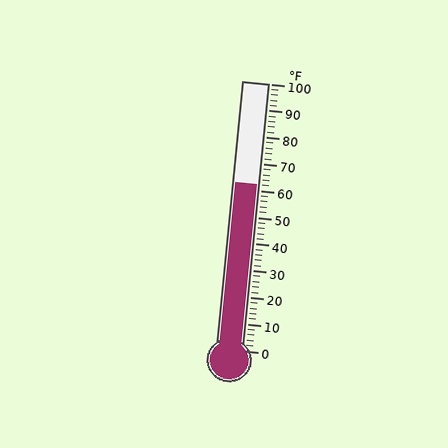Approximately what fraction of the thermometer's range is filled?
The thermometer is filled to approximately 60% of its range.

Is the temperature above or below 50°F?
The temperature is above 50°F.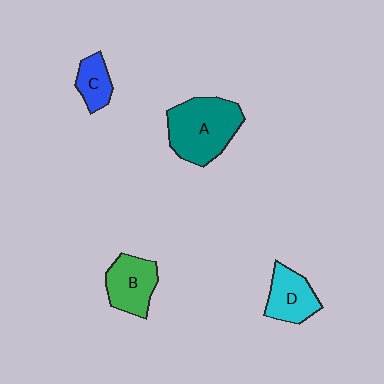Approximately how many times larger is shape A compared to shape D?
Approximately 1.7 times.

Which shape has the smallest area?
Shape C (blue).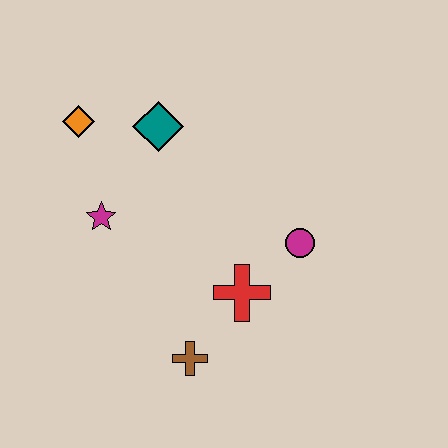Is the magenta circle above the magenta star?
No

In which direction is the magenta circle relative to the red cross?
The magenta circle is to the right of the red cross.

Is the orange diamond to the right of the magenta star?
No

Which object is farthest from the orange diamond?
The brown cross is farthest from the orange diamond.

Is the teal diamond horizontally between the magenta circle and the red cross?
No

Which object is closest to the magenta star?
The orange diamond is closest to the magenta star.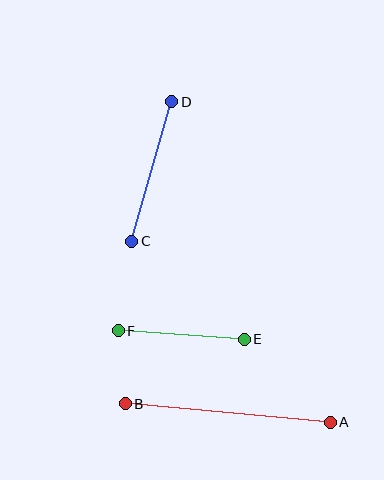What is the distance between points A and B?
The distance is approximately 206 pixels.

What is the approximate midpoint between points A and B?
The midpoint is at approximately (228, 413) pixels.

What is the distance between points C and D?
The distance is approximately 145 pixels.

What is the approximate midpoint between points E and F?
The midpoint is at approximately (181, 335) pixels.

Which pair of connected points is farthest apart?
Points A and B are farthest apart.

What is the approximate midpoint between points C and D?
The midpoint is at approximately (152, 172) pixels.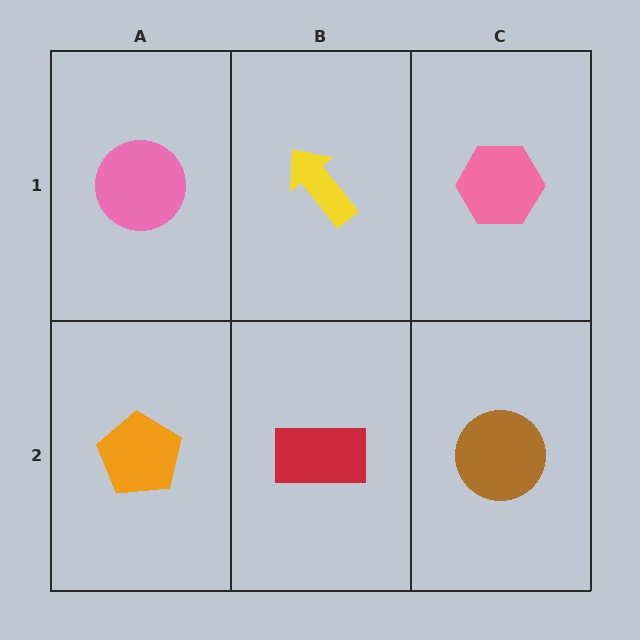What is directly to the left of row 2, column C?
A red rectangle.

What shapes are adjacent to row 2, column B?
A yellow arrow (row 1, column B), an orange pentagon (row 2, column A), a brown circle (row 2, column C).